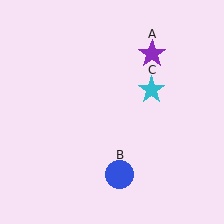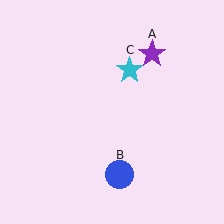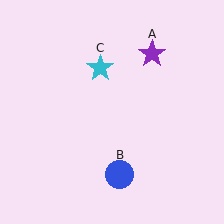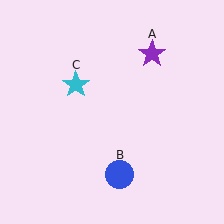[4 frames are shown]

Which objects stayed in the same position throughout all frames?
Purple star (object A) and blue circle (object B) remained stationary.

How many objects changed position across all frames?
1 object changed position: cyan star (object C).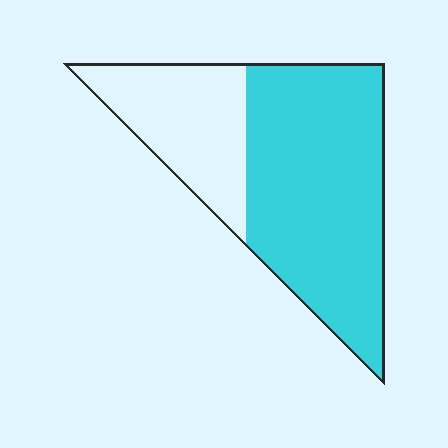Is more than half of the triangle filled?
Yes.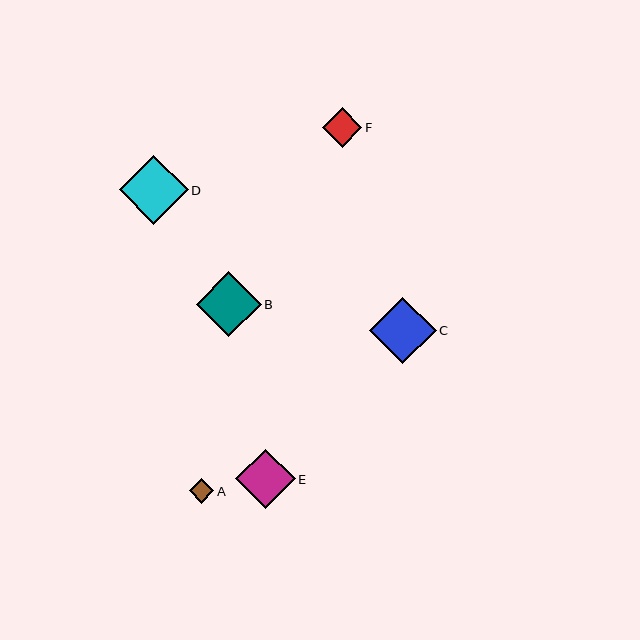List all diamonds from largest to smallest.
From largest to smallest: D, C, B, E, F, A.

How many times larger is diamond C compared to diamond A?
Diamond C is approximately 2.7 times the size of diamond A.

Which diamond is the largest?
Diamond D is the largest with a size of approximately 69 pixels.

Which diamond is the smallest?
Diamond A is the smallest with a size of approximately 25 pixels.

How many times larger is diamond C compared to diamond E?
Diamond C is approximately 1.1 times the size of diamond E.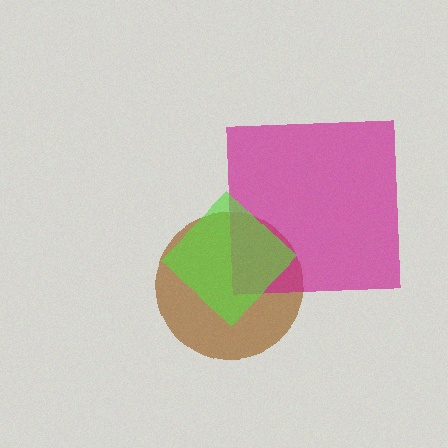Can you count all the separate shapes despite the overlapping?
Yes, there are 3 separate shapes.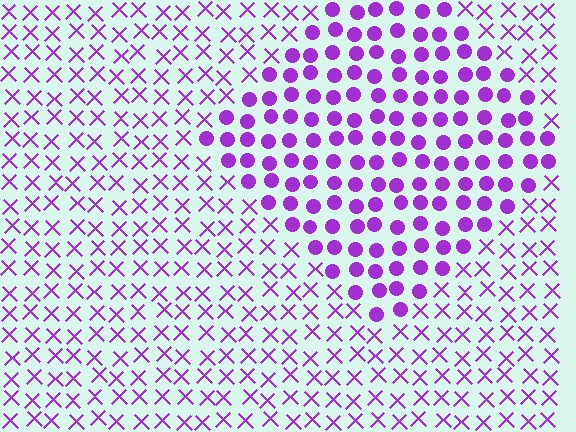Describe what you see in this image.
The image is filled with small purple elements arranged in a uniform grid. A diamond-shaped region contains circles, while the surrounding area contains X marks. The boundary is defined purely by the change in element shape.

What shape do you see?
I see a diamond.